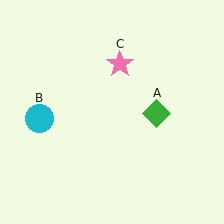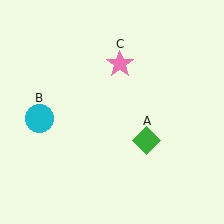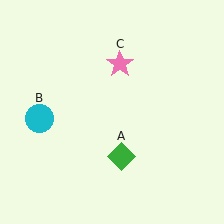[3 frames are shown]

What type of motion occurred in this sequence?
The green diamond (object A) rotated clockwise around the center of the scene.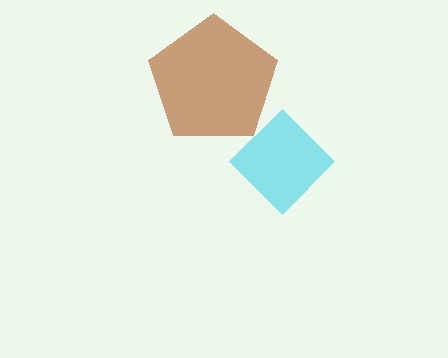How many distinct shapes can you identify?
There are 2 distinct shapes: a brown pentagon, a cyan diamond.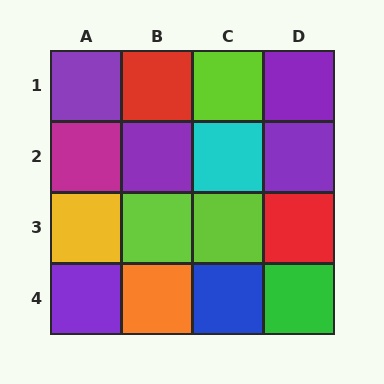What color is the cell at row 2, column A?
Magenta.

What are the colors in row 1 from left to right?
Purple, red, lime, purple.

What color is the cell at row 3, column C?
Lime.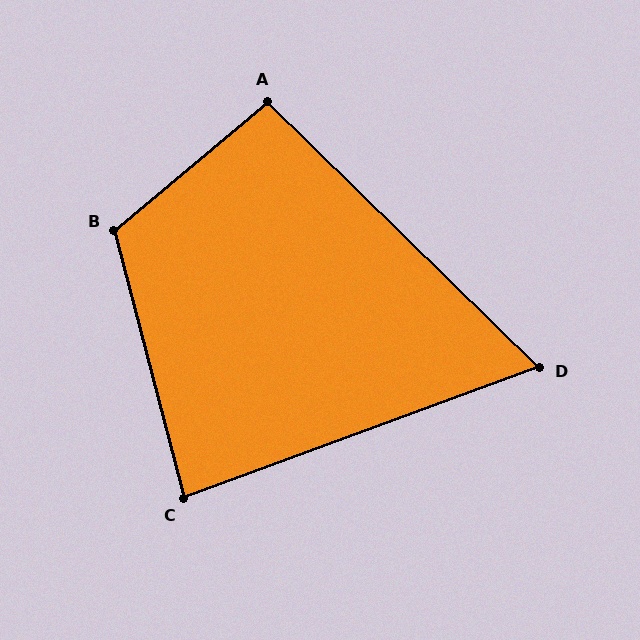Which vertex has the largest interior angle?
B, at approximately 116 degrees.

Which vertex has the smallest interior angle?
D, at approximately 64 degrees.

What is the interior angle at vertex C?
Approximately 84 degrees (acute).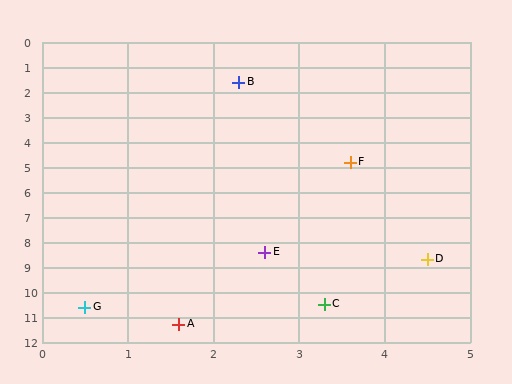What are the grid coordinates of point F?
Point F is at approximately (3.6, 4.8).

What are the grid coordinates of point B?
Point B is at approximately (2.3, 1.6).